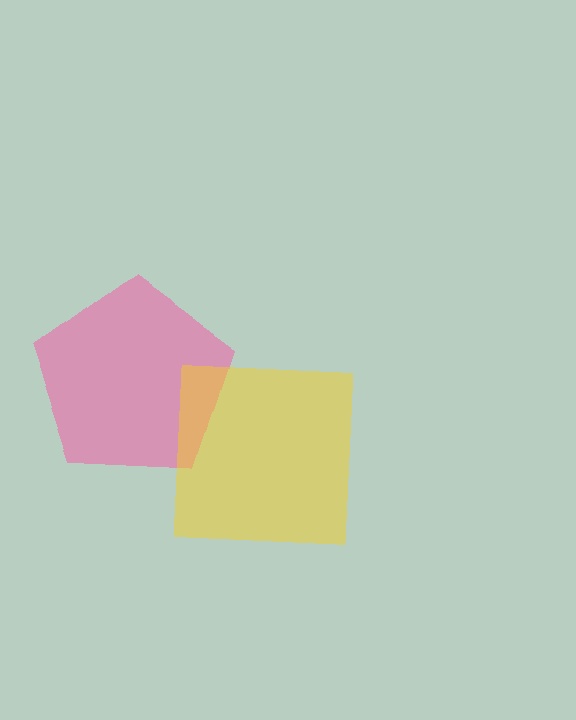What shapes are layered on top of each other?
The layered shapes are: a pink pentagon, a yellow square.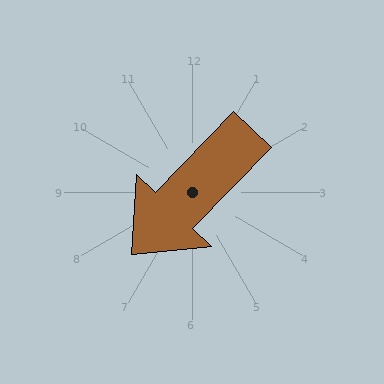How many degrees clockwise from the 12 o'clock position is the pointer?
Approximately 224 degrees.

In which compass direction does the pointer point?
Southwest.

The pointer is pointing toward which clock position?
Roughly 7 o'clock.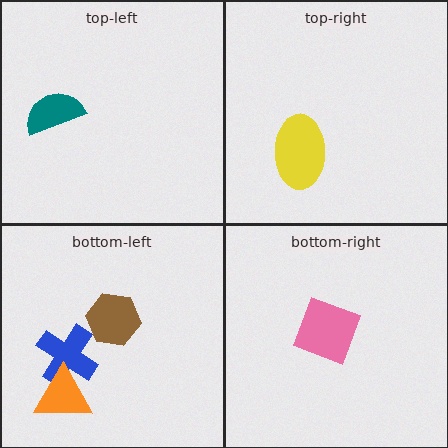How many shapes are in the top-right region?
1.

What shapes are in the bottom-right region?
The pink square.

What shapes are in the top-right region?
The yellow ellipse.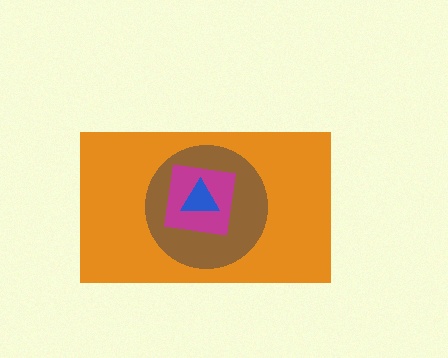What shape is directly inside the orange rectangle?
The brown circle.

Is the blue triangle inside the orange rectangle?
Yes.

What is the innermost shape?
The blue triangle.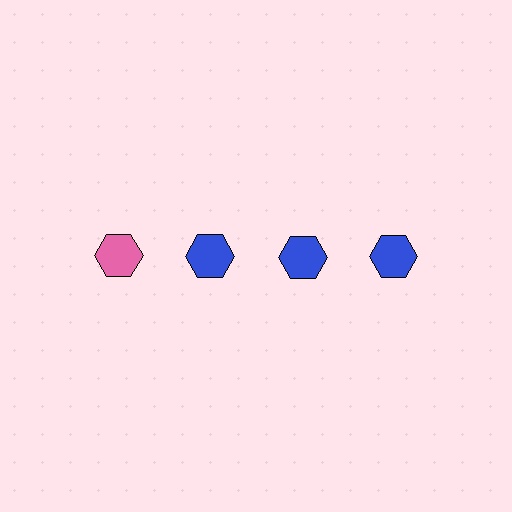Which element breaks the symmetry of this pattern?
The pink hexagon in the top row, leftmost column breaks the symmetry. All other shapes are blue hexagons.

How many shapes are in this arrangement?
There are 4 shapes arranged in a grid pattern.